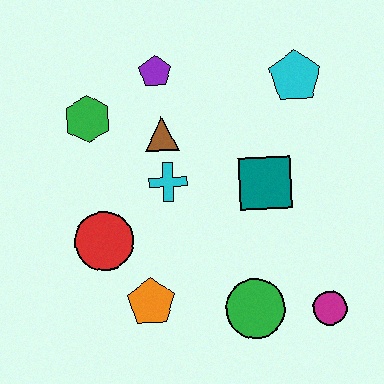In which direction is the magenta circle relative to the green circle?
The magenta circle is to the right of the green circle.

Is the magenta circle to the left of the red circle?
No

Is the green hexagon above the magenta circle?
Yes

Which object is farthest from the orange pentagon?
The cyan pentagon is farthest from the orange pentagon.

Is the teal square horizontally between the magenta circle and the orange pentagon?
Yes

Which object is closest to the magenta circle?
The green circle is closest to the magenta circle.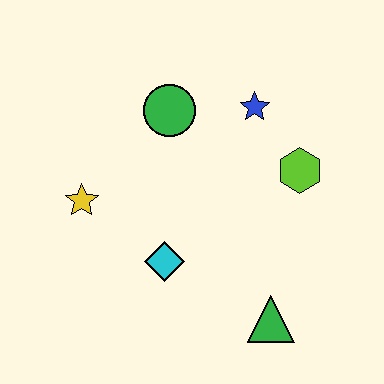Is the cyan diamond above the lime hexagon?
No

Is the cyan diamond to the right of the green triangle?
No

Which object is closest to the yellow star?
The cyan diamond is closest to the yellow star.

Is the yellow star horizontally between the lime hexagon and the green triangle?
No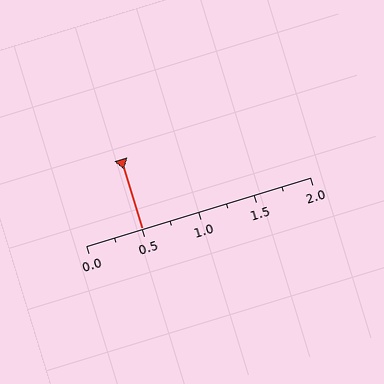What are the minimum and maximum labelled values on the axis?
The axis runs from 0.0 to 2.0.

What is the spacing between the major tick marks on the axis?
The major ticks are spaced 0.5 apart.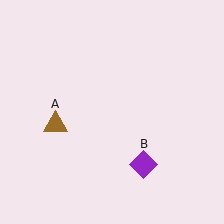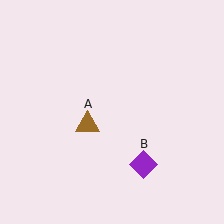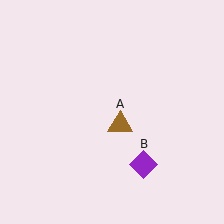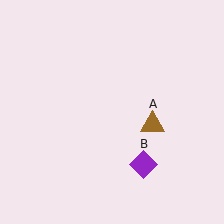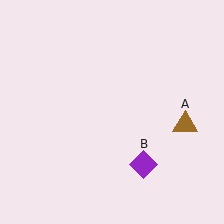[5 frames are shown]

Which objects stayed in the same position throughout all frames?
Purple diamond (object B) remained stationary.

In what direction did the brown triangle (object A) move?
The brown triangle (object A) moved right.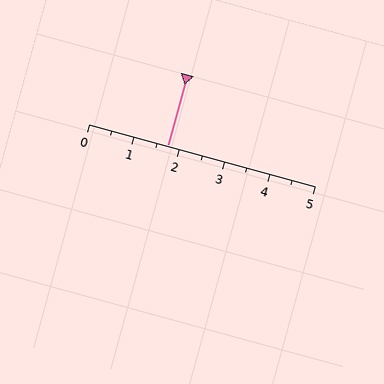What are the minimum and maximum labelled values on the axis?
The axis runs from 0 to 5.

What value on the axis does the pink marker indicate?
The marker indicates approximately 1.8.